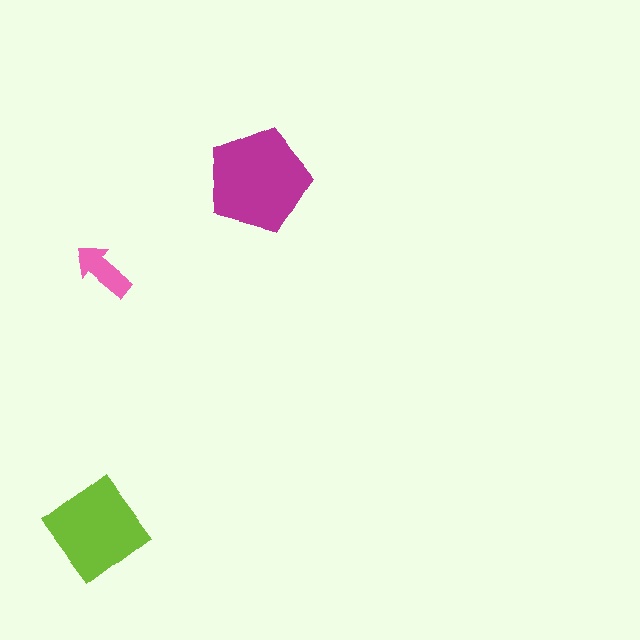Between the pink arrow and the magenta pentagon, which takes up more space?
The magenta pentagon.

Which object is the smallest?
The pink arrow.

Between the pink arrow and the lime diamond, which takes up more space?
The lime diamond.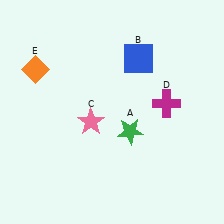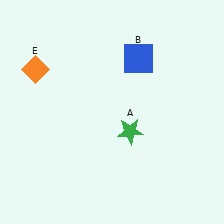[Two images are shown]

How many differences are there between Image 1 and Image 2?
There are 2 differences between the two images.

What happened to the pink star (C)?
The pink star (C) was removed in Image 2. It was in the bottom-left area of Image 1.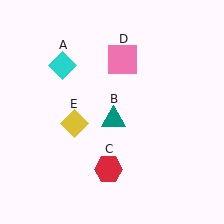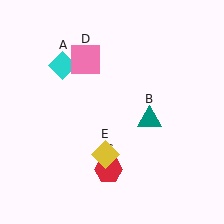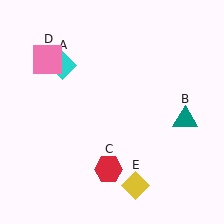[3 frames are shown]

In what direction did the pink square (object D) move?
The pink square (object D) moved left.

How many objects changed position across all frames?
3 objects changed position: teal triangle (object B), pink square (object D), yellow diamond (object E).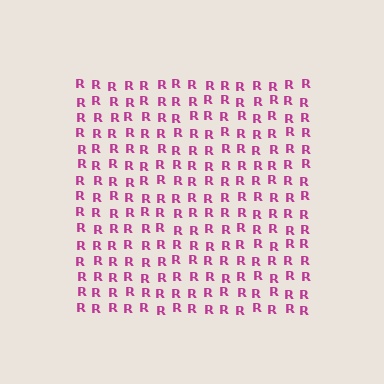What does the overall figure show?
The overall figure shows a square.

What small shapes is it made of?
It is made of small letter R's.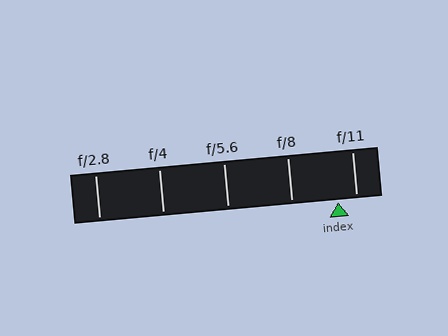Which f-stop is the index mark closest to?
The index mark is closest to f/11.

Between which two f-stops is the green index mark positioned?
The index mark is between f/8 and f/11.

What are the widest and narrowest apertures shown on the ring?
The widest aperture shown is f/2.8 and the narrowest is f/11.